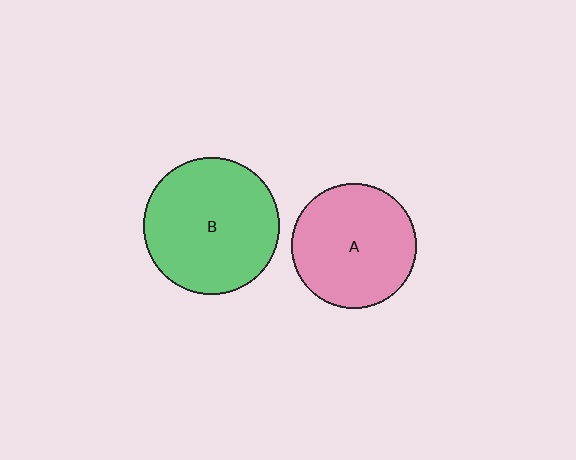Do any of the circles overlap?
No, none of the circles overlap.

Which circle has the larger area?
Circle B (green).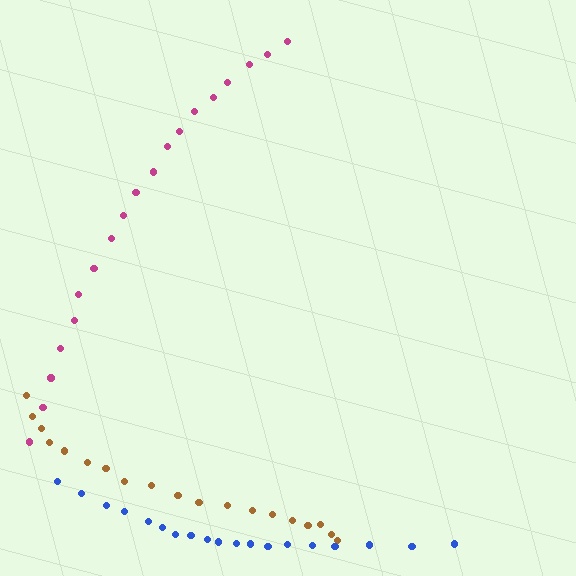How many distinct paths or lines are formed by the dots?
There are 3 distinct paths.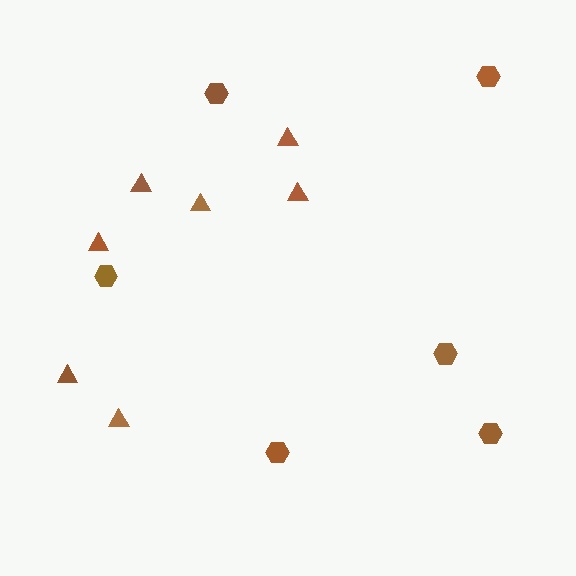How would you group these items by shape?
There are 2 groups: one group of hexagons (6) and one group of triangles (7).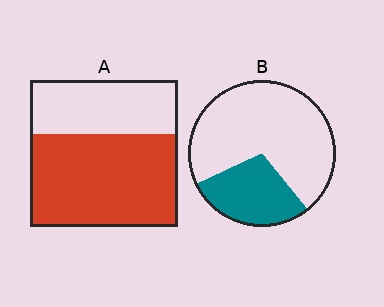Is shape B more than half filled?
No.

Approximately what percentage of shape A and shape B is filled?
A is approximately 65% and B is approximately 30%.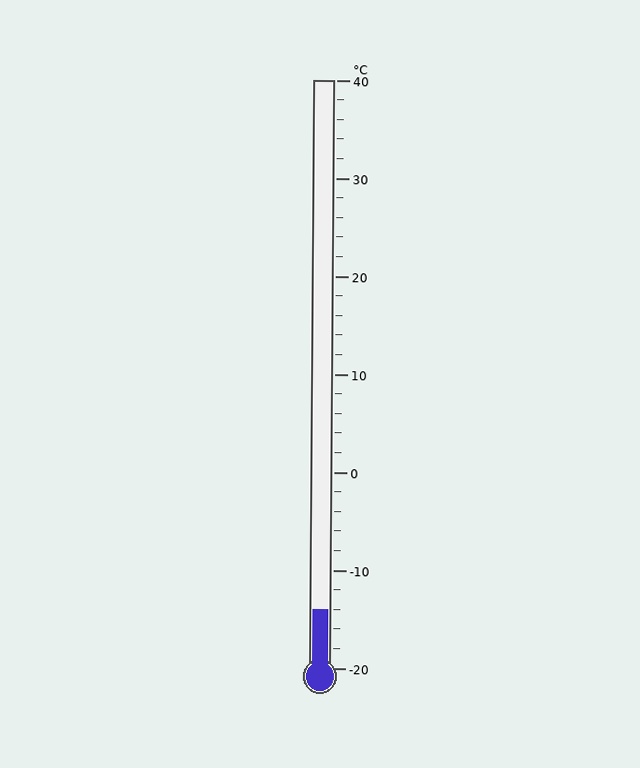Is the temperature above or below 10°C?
The temperature is below 10°C.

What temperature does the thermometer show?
The thermometer shows approximately -14°C.